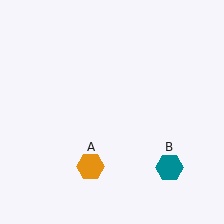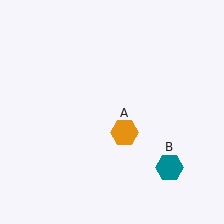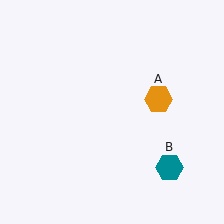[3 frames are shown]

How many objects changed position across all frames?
1 object changed position: orange hexagon (object A).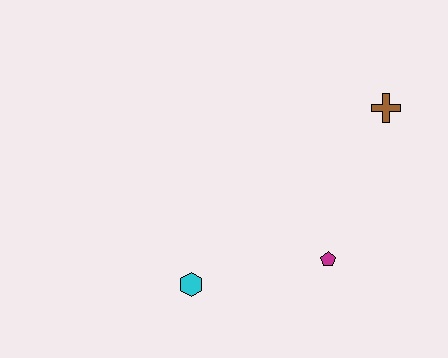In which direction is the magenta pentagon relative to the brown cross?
The magenta pentagon is below the brown cross.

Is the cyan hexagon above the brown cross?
No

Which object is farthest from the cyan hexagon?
The brown cross is farthest from the cyan hexagon.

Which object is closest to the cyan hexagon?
The magenta pentagon is closest to the cyan hexagon.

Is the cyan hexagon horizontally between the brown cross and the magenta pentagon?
No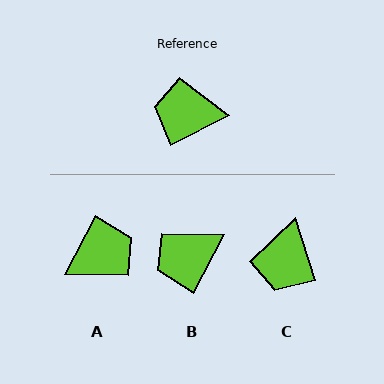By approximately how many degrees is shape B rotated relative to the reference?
Approximately 35 degrees counter-clockwise.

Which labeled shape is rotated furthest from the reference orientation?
A, about 145 degrees away.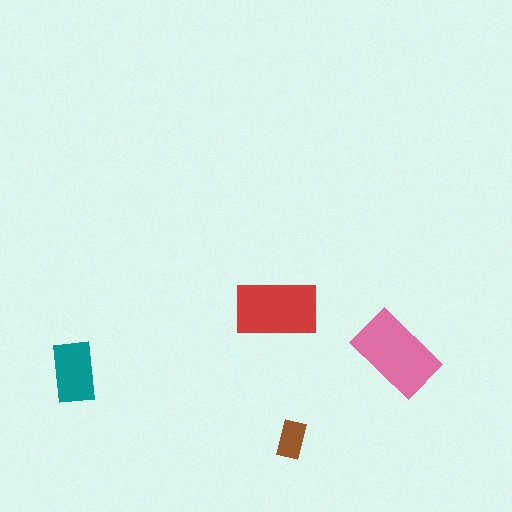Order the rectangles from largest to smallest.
the pink one, the red one, the teal one, the brown one.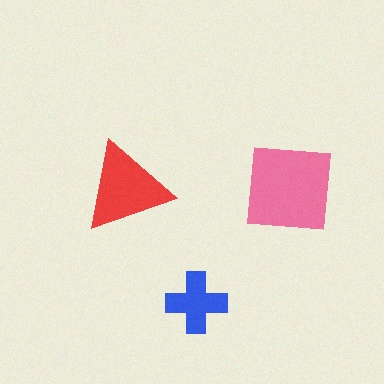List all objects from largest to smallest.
The pink square, the red triangle, the blue cross.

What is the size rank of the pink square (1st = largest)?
1st.